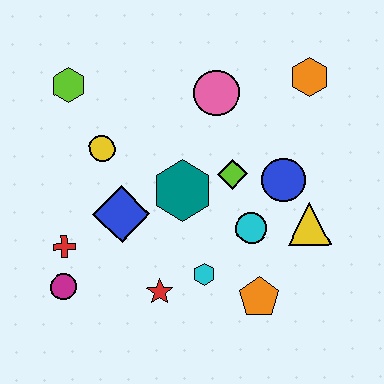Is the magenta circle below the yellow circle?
Yes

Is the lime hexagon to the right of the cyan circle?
No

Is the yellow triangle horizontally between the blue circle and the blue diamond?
No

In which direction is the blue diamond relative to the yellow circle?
The blue diamond is below the yellow circle.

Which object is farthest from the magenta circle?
The orange hexagon is farthest from the magenta circle.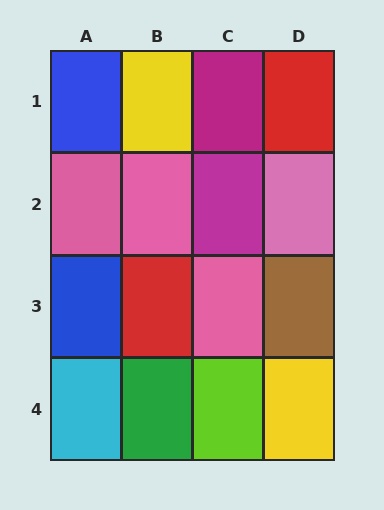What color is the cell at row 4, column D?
Yellow.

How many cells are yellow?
2 cells are yellow.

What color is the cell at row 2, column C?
Magenta.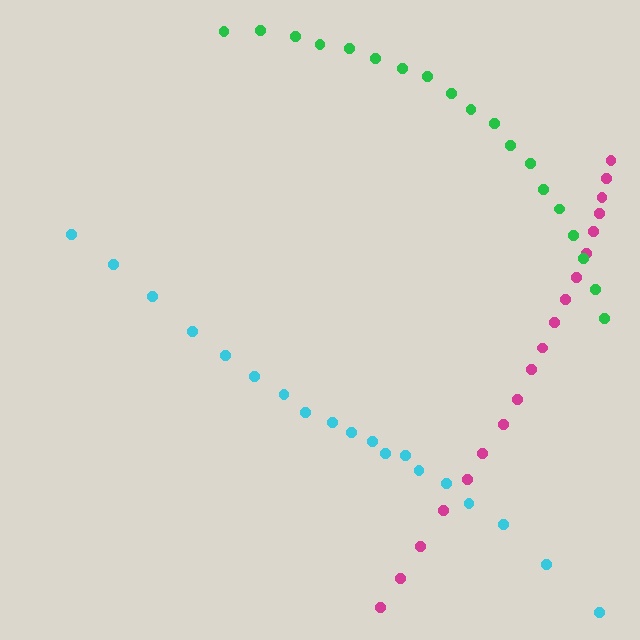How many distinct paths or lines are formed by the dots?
There are 3 distinct paths.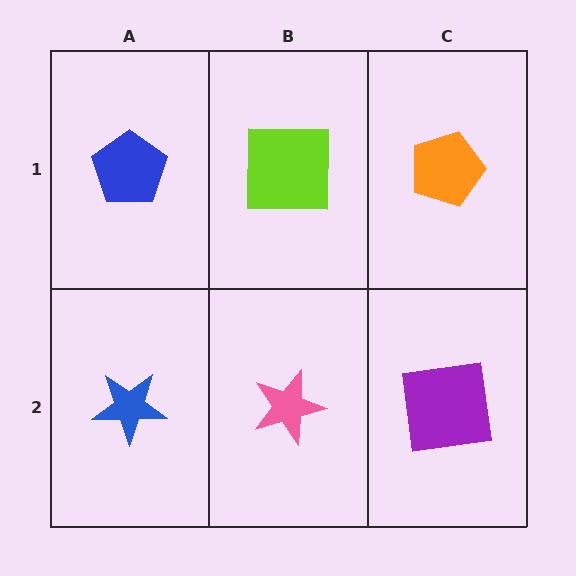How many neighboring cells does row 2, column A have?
2.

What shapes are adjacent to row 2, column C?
An orange pentagon (row 1, column C), a pink star (row 2, column B).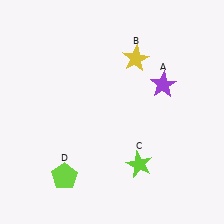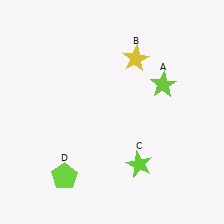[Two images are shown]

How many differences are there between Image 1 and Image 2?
There is 1 difference between the two images.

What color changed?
The star (A) changed from purple in Image 1 to lime in Image 2.